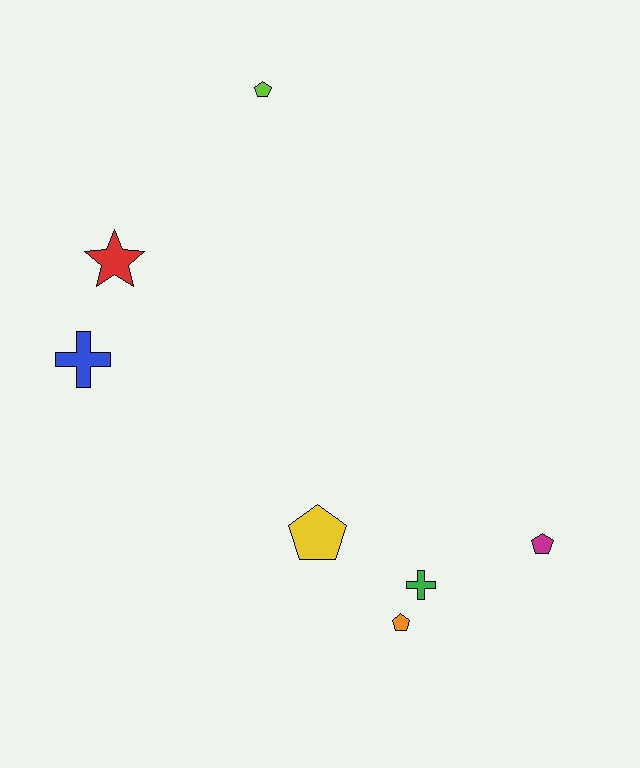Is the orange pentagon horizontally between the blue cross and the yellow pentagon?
No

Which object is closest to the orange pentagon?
The green cross is closest to the orange pentagon.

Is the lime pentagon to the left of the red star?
No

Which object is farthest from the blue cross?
The magenta pentagon is farthest from the blue cross.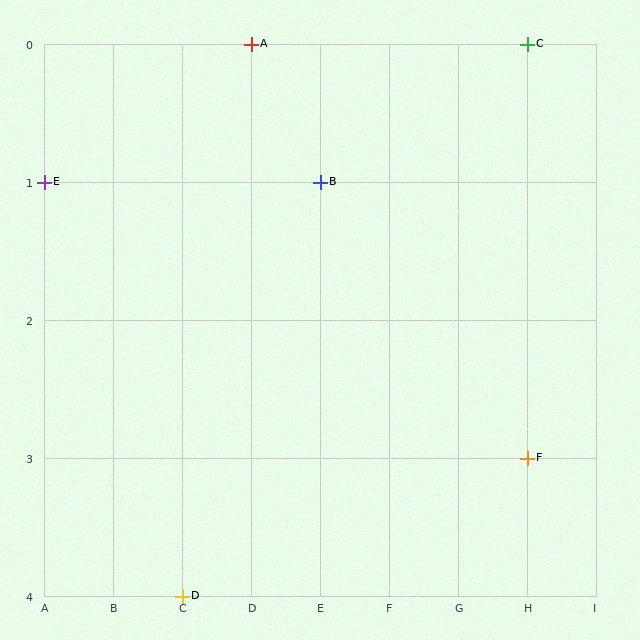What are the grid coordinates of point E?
Point E is at grid coordinates (A, 1).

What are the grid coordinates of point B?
Point B is at grid coordinates (E, 1).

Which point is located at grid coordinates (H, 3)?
Point F is at (H, 3).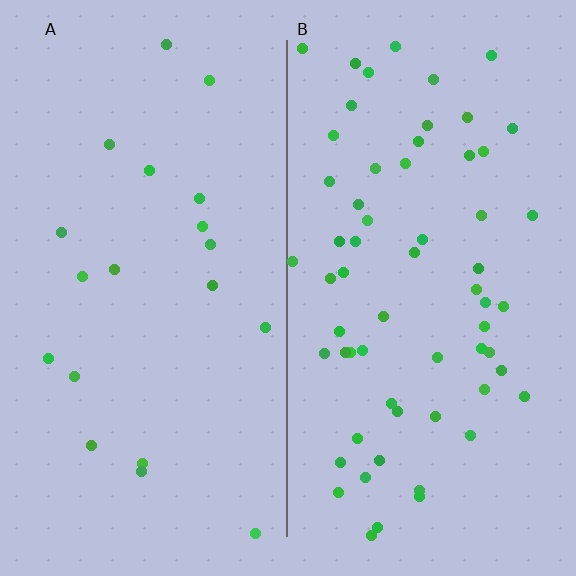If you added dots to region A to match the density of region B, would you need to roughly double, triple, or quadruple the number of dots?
Approximately triple.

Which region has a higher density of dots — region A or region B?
B (the right).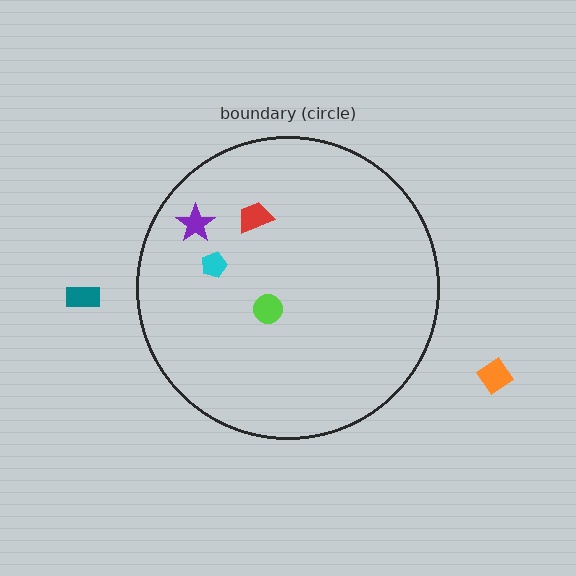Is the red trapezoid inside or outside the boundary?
Inside.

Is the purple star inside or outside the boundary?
Inside.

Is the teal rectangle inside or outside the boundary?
Outside.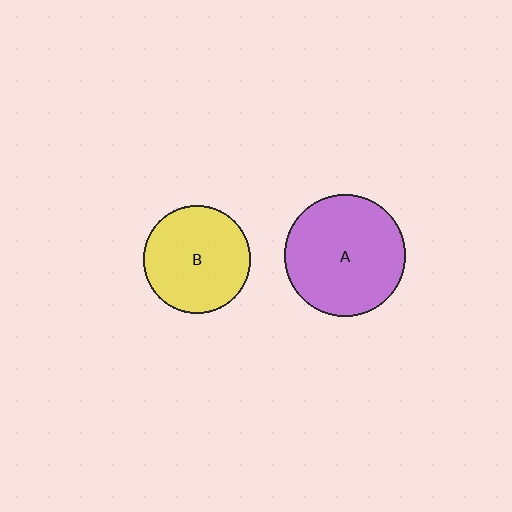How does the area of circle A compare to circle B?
Approximately 1.3 times.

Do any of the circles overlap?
No, none of the circles overlap.